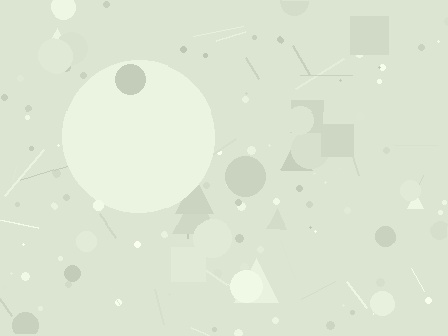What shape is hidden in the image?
A circle is hidden in the image.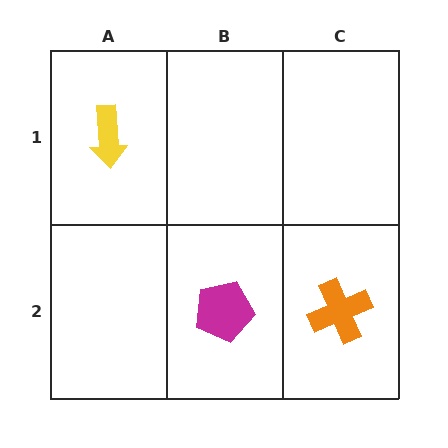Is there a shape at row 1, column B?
No, that cell is empty.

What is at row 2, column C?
An orange cross.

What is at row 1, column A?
A yellow arrow.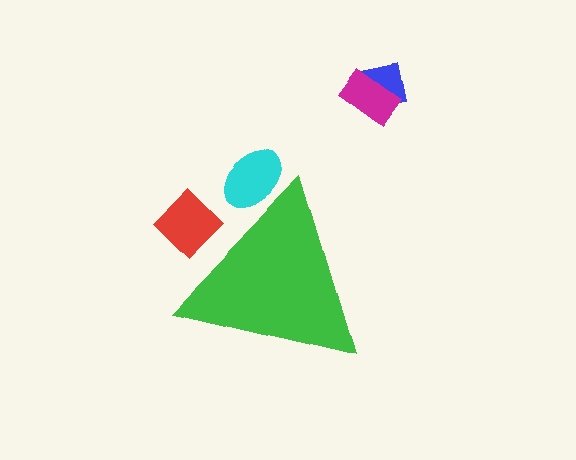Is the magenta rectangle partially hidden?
No, the magenta rectangle is fully visible.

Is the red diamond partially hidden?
Yes, the red diamond is partially hidden behind the green triangle.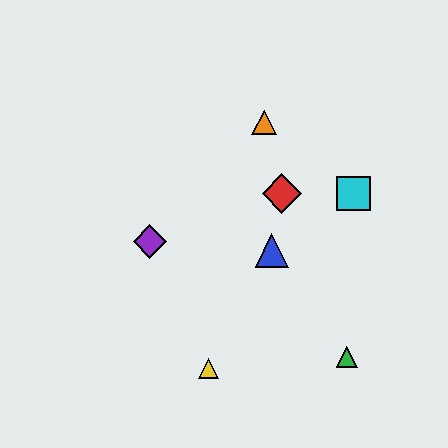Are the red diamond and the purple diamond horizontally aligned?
No, the red diamond is at y≈194 and the purple diamond is at y≈242.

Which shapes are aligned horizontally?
The red diamond, the cyan square are aligned horizontally.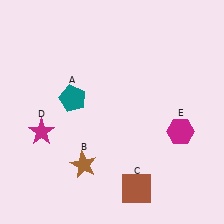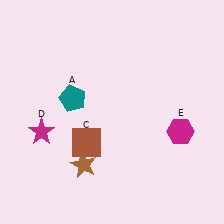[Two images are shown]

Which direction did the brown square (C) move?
The brown square (C) moved left.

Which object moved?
The brown square (C) moved left.